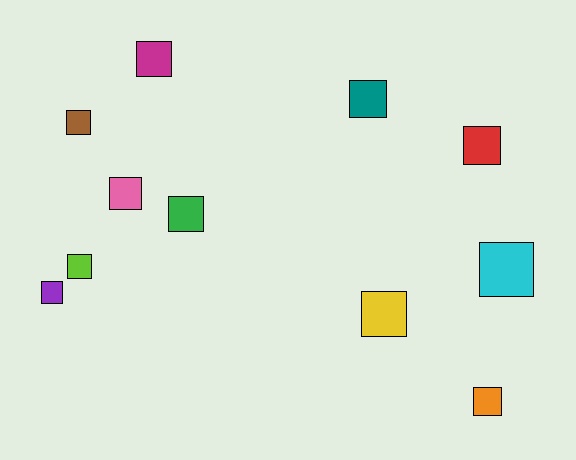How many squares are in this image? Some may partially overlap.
There are 11 squares.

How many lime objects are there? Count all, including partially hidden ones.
There is 1 lime object.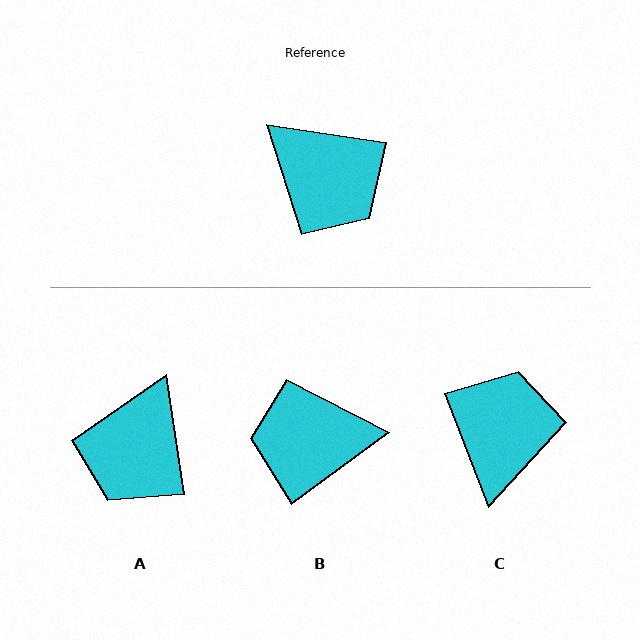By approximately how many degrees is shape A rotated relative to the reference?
Approximately 73 degrees clockwise.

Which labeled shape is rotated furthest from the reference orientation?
B, about 135 degrees away.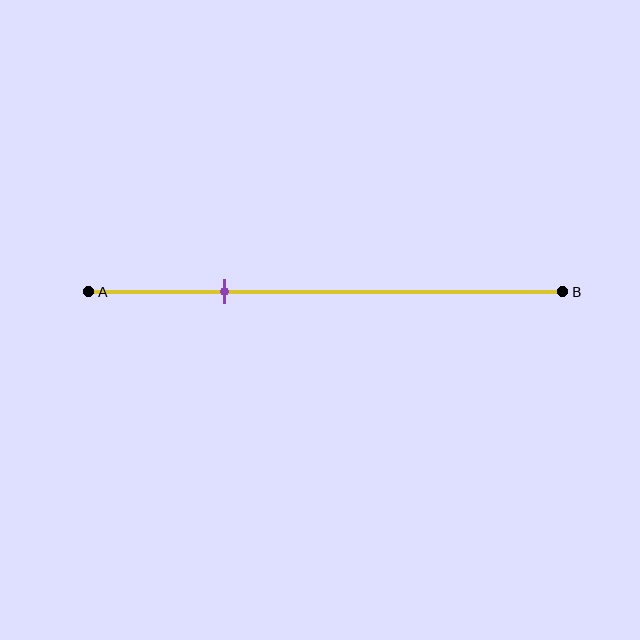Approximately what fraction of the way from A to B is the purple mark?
The purple mark is approximately 30% of the way from A to B.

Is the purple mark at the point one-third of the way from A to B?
No, the mark is at about 30% from A, not at the 33% one-third point.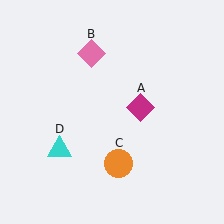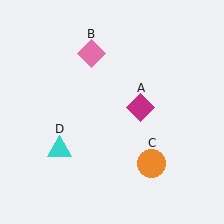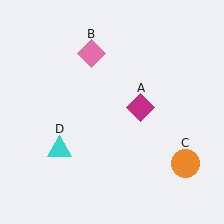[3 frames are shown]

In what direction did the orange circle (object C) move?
The orange circle (object C) moved right.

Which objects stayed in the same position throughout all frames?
Magenta diamond (object A) and pink diamond (object B) and cyan triangle (object D) remained stationary.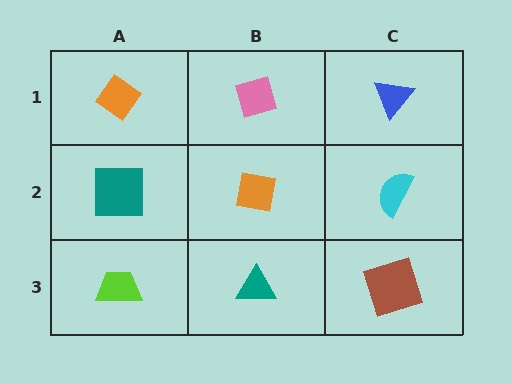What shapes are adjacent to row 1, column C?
A cyan semicircle (row 2, column C), a pink diamond (row 1, column B).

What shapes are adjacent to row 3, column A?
A teal square (row 2, column A), a teal triangle (row 3, column B).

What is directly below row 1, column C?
A cyan semicircle.